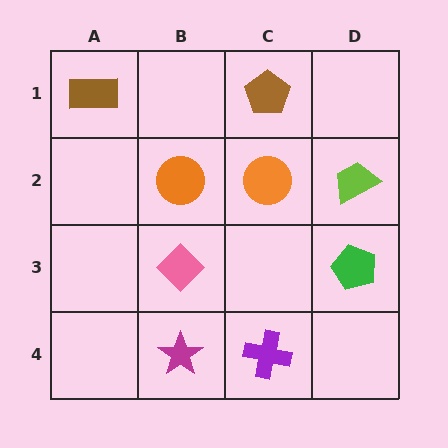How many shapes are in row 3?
2 shapes.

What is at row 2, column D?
A lime trapezoid.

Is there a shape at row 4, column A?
No, that cell is empty.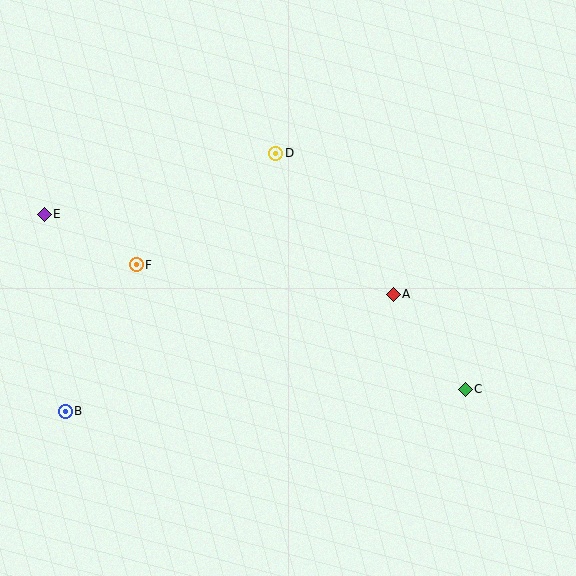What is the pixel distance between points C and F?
The distance between C and F is 352 pixels.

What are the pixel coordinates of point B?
Point B is at (65, 411).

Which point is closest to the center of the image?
Point A at (393, 294) is closest to the center.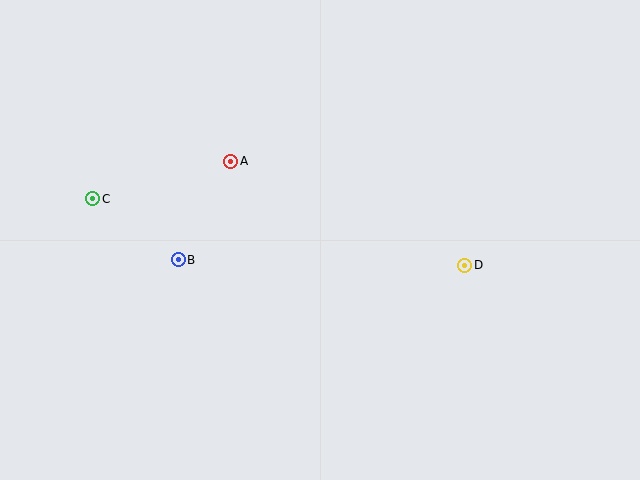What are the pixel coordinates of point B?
Point B is at (178, 260).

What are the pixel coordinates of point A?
Point A is at (231, 161).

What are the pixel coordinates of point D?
Point D is at (465, 265).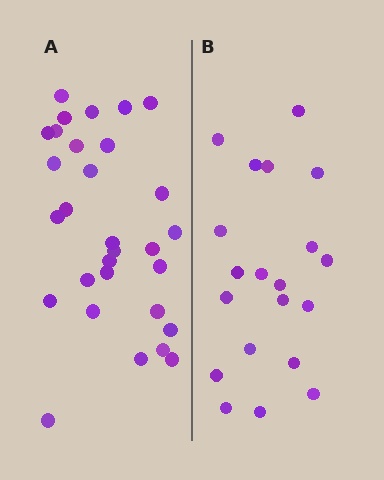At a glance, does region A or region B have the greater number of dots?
Region A (the left region) has more dots.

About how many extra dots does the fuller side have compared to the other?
Region A has roughly 10 or so more dots than region B.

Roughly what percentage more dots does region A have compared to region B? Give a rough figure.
About 50% more.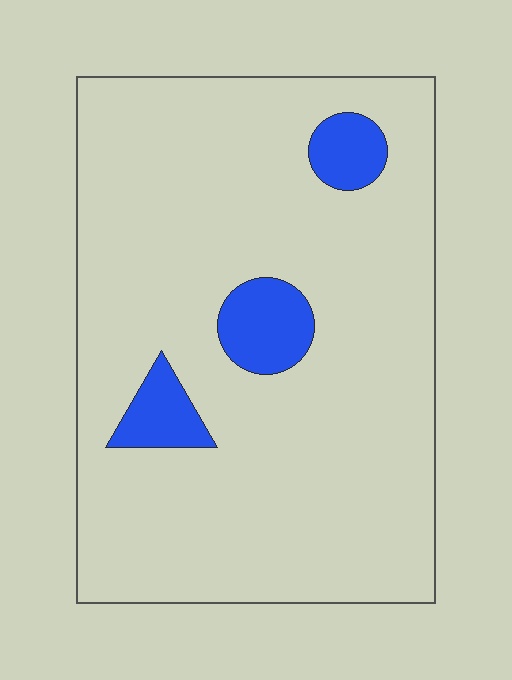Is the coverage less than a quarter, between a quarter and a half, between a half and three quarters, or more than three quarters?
Less than a quarter.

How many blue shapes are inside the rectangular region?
3.